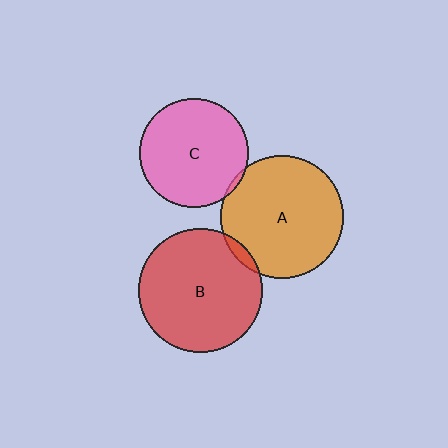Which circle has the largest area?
Circle B (red).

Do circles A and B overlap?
Yes.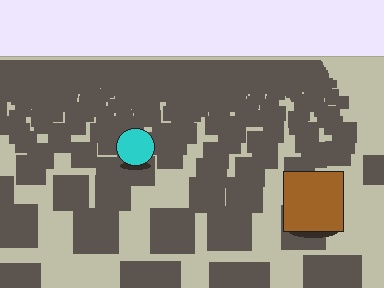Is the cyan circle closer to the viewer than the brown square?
No. The brown square is closer — you can tell from the texture gradient: the ground texture is coarser near it.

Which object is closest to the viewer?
The brown square is closest. The texture marks near it are larger and more spread out.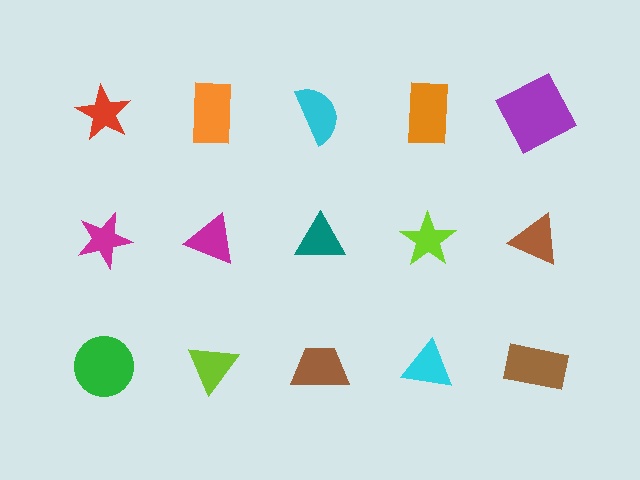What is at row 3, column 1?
A green circle.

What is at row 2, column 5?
A brown triangle.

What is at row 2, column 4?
A lime star.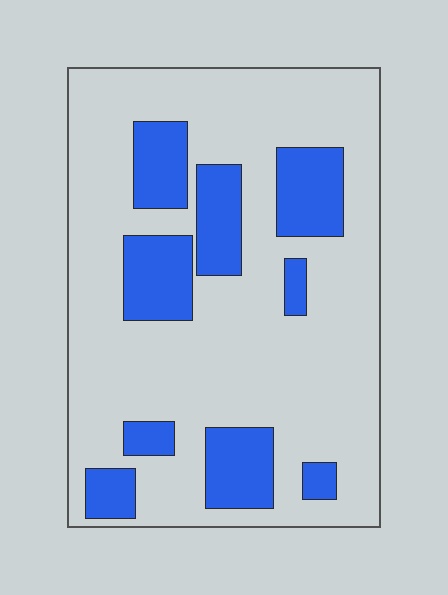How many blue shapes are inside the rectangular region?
9.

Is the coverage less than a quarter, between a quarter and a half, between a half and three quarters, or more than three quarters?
Less than a quarter.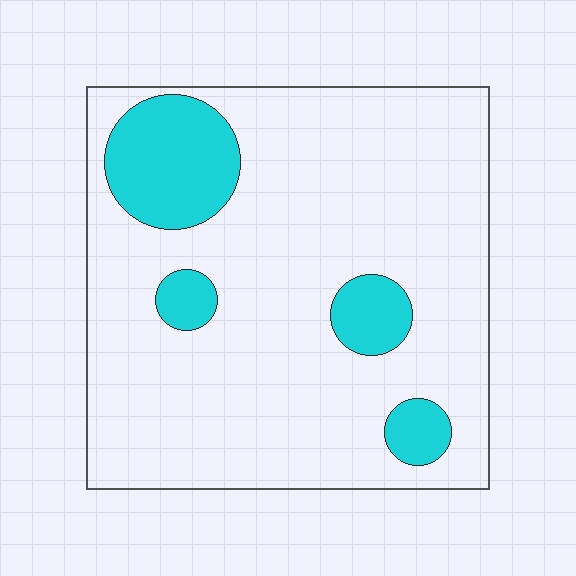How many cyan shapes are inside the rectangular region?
4.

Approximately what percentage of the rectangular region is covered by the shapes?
Approximately 15%.